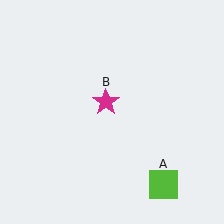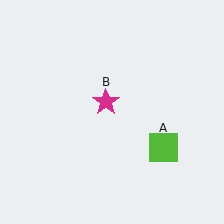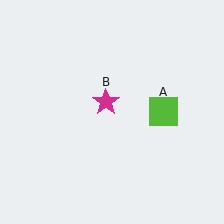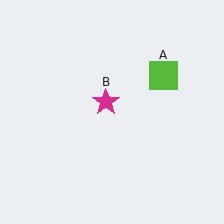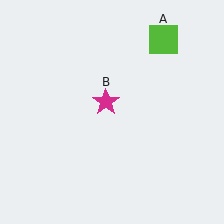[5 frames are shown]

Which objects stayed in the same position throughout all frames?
Magenta star (object B) remained stationary.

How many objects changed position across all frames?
1 object changed position: lime square (object A).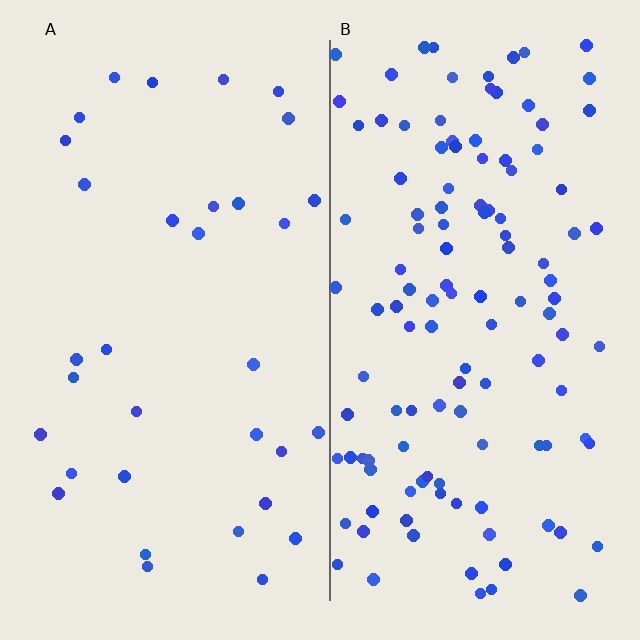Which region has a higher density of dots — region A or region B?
B (the right).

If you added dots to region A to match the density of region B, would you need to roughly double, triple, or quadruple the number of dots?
Approximately quadruple.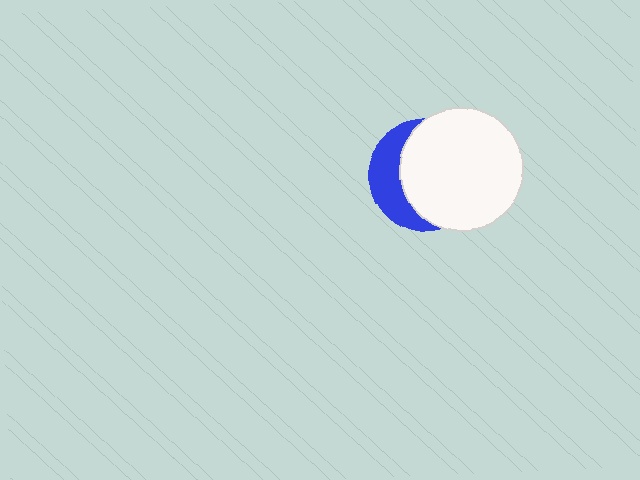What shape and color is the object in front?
The object in front is a white circle.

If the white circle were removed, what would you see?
You would see the complete blue circle.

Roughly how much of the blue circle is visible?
A small part of it is visible (roughly 33%).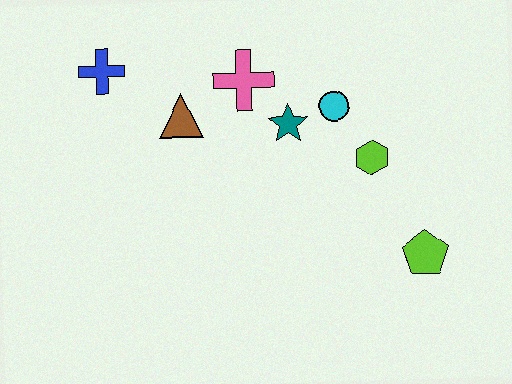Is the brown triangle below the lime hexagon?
No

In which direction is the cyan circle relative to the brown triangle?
The cyan circle is to the right of the brown triangle.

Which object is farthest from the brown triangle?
The lime pentagon is farthest from the brown triangle.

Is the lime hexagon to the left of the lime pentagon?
Yes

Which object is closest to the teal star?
The cyan circle is closest to the teal star.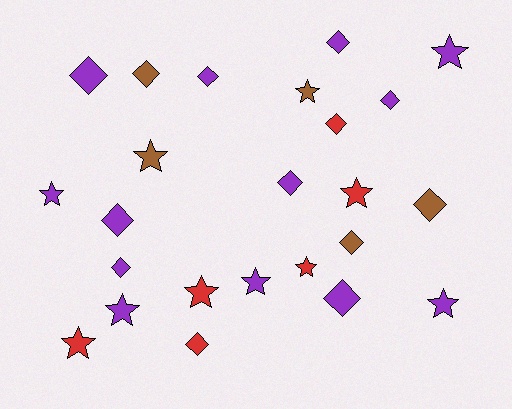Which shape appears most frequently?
Diamond, with 13 objects.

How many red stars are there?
There are 4 red stars.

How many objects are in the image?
There are 24 objects.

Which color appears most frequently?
Purple, with 13 objects.